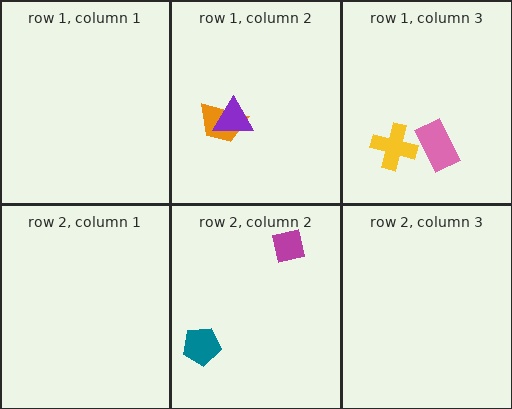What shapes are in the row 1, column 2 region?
The orange trapezoid, the purple triangle.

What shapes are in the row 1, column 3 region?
The yellow cross, the pink rectangle.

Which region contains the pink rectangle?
The row 1, column 3 region.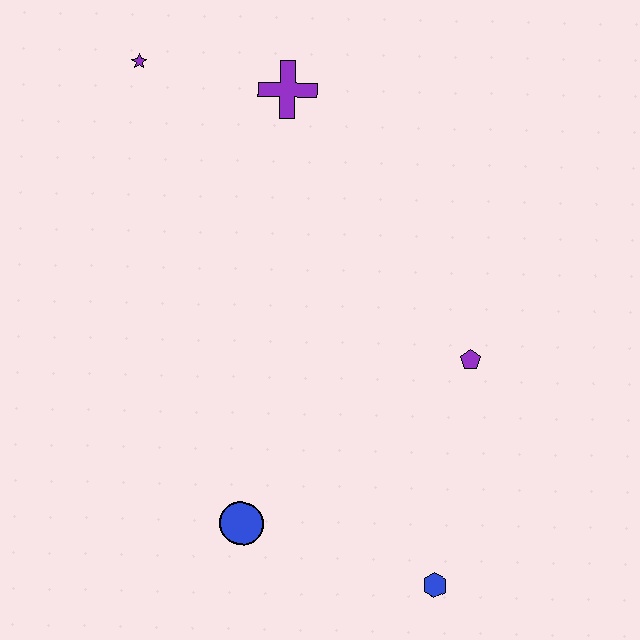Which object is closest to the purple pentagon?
The blue hexagon is closest to the purple pentagon.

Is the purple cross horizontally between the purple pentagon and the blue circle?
Yes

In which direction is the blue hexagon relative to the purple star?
The blue hexagon is below the purple star.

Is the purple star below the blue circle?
No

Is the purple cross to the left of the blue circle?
No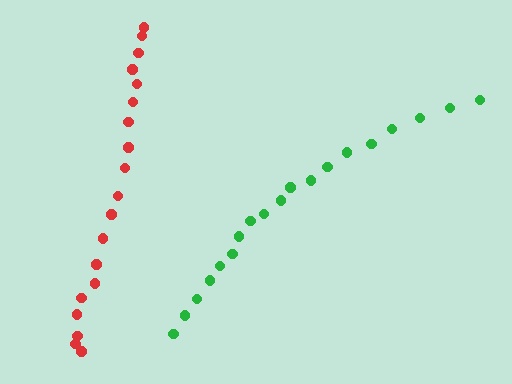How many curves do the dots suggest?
There are 2 distinct paths.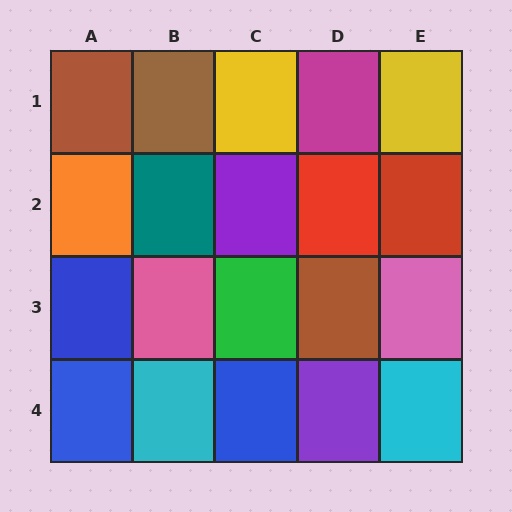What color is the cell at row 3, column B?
Pink.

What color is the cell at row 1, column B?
Brown.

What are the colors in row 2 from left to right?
Orange, teal, purple, red, red.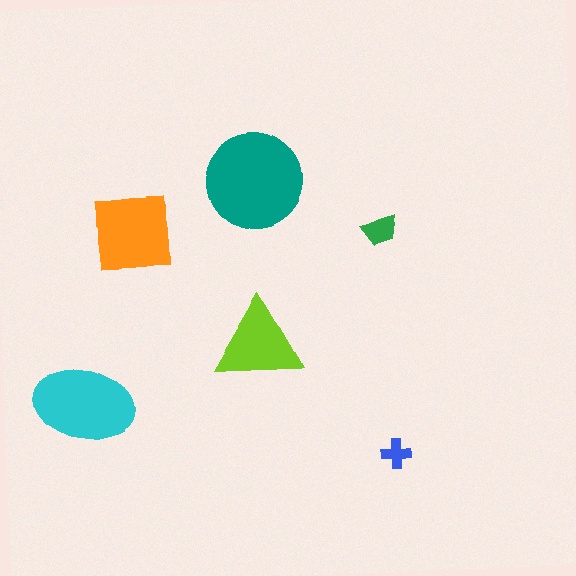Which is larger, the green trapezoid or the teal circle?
The teal circle.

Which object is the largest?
The teal circle.